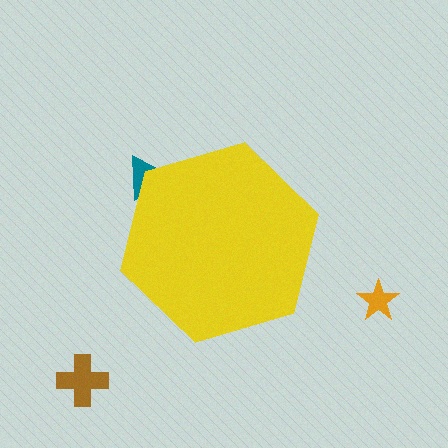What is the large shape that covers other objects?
A yellow hexagon.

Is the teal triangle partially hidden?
Yes, the teal triangle is partially hidden behind the yellow hexagon.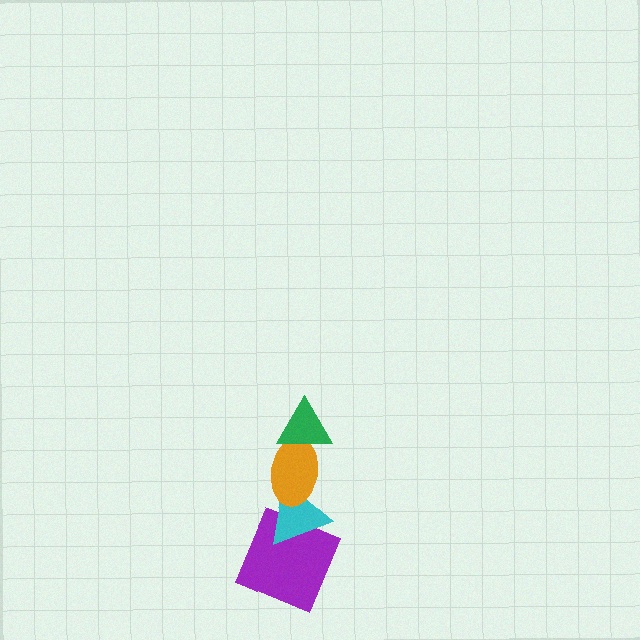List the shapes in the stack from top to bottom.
From top to bottom: the green triangle, the orange ellipse, the cyan triangle, the purple square.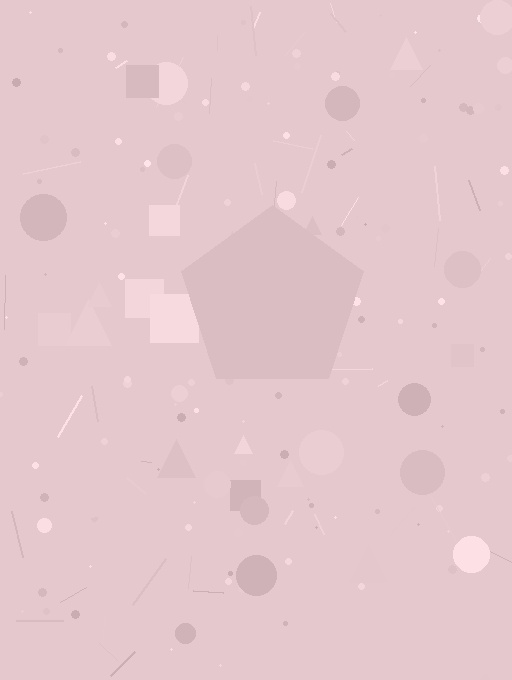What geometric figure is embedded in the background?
A pentagon is embedded in the background.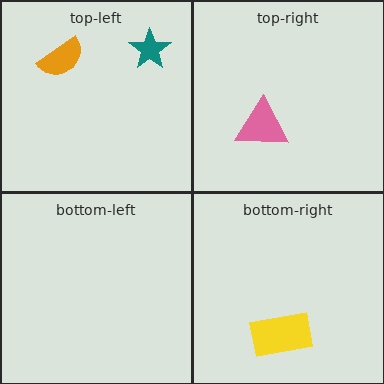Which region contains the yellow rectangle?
The bottom-right region.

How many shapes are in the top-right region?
1.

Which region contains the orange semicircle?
The top-left region.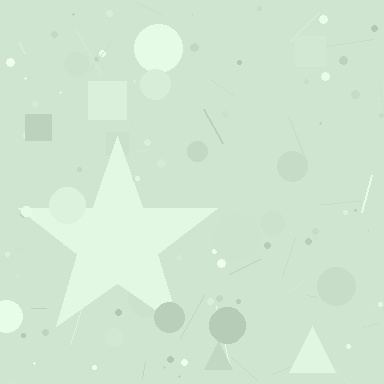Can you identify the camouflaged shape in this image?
The camouflaged shape is a star.